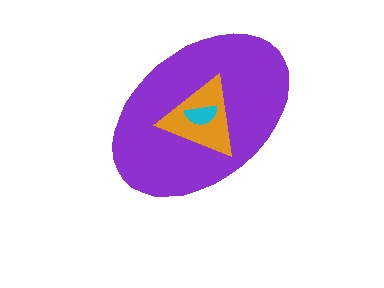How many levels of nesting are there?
3.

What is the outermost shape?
The purple ellipse.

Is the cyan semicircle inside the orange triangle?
Yes.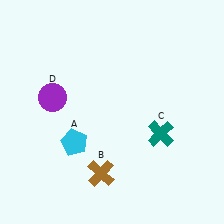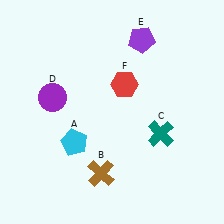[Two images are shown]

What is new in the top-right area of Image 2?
A red hexagon (F) was added in the top-right area of Image 2.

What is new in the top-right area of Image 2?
A purple pentagon (E) was added in the top-right area of Image 2.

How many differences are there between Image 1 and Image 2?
There are 2 differences between the two images.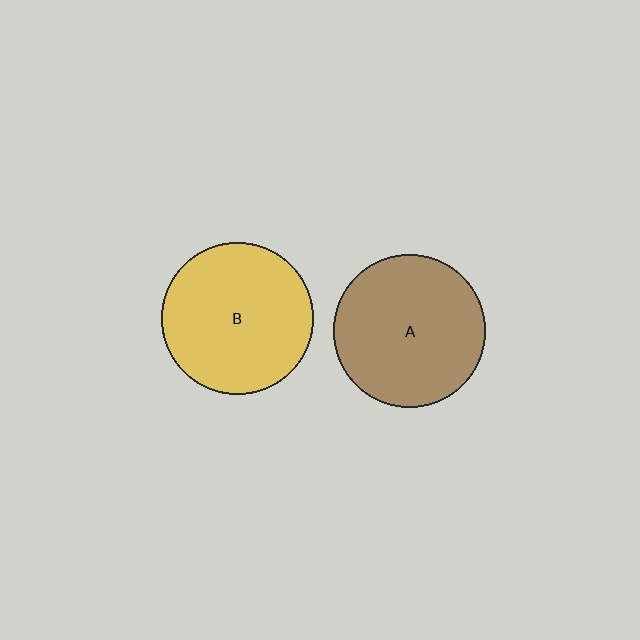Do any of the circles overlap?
No, none of the circles overlap.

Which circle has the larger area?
Circle A (brown).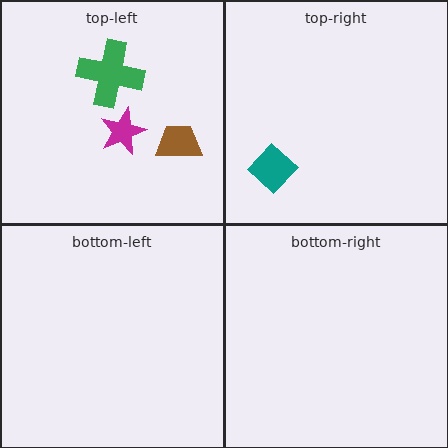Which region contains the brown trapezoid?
The top-left region.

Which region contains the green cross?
The top-left region.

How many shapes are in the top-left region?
3.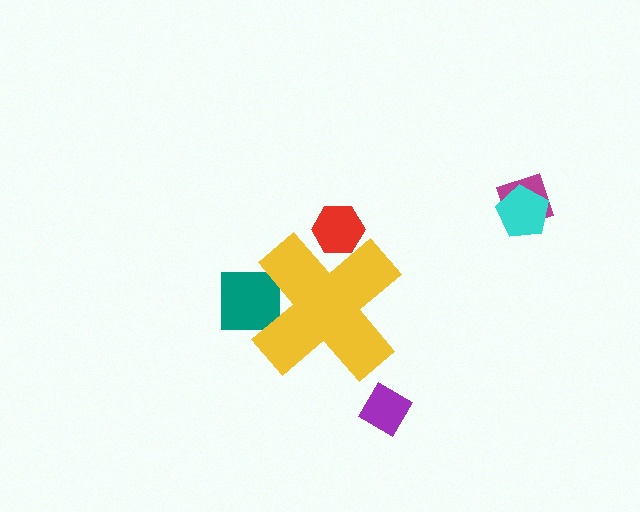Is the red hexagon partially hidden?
Yes, the red hexagon is partially hidden behind the yellow cross.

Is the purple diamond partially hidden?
No, the purple diamond is fully visible.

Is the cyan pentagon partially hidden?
No, the cyan pentagon is fully visible.